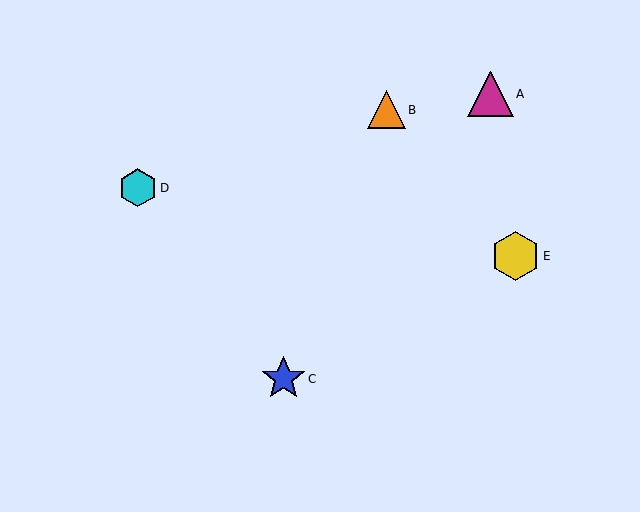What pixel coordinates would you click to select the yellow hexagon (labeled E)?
Click at (515, 256) to select the yellow hexagon E.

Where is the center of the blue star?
The center of the blue star is at (284, 379).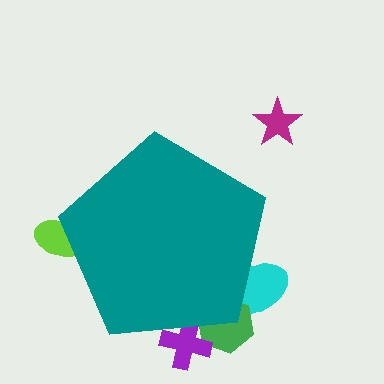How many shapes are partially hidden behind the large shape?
4 shapes are partially hidden.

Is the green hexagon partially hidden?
Yes, the green hexagon is partially hidden behind the teal pentagon.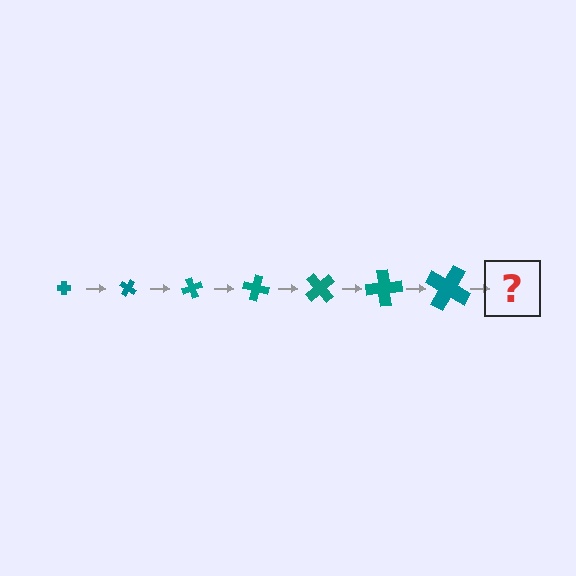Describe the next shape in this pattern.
It should be a cross, larger than the previous one and rotated 245 degrees from the start.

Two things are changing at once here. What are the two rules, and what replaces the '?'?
The two rules are that the cross grows larger each step and it rotates 35 degrees each step. The '?' should be a cross, larger than the previous one and rotated 245 degrees from the start.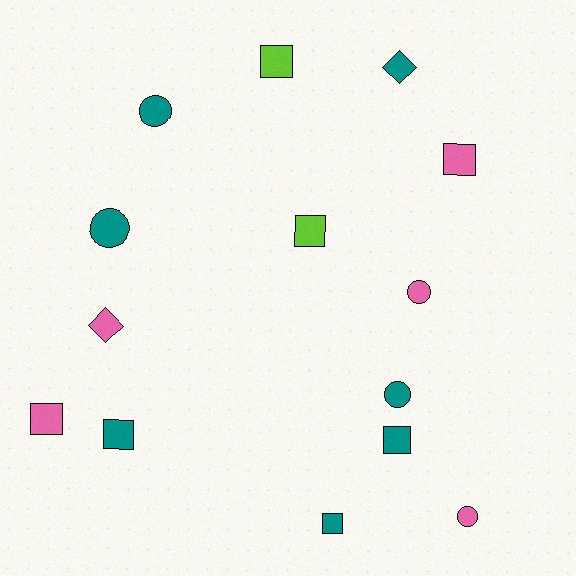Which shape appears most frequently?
Square, with 7 objects.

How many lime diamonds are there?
There are no lime diamonds.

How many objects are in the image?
There are 14 objects.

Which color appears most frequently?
Teal, with 7 objects.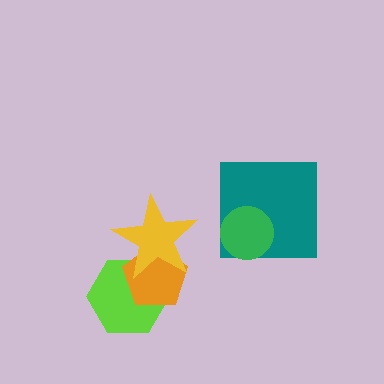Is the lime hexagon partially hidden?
Yes, it is partially covered by another shape.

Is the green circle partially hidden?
No, no other shape covers it.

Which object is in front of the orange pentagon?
The yellow star is in front of the orange pentagon.